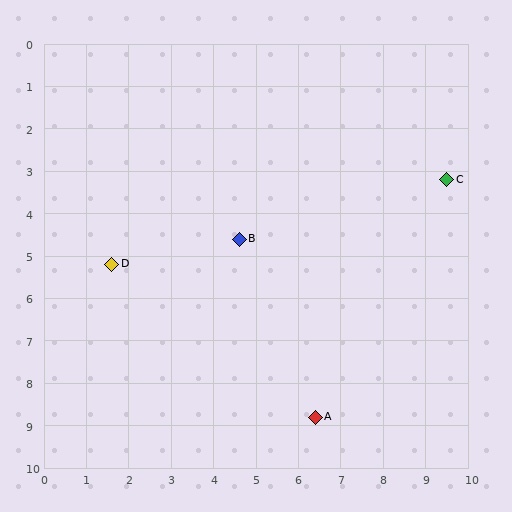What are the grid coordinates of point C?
Point C is at approximately (9.5, 3.2).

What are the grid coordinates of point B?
Point B is at approximately (4.6, 4.6).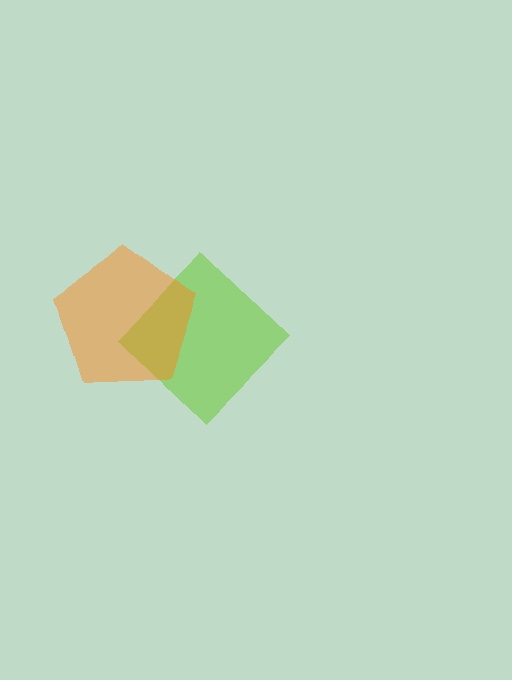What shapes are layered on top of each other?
The layered shapes are: a lime diamond, an orange pentagon.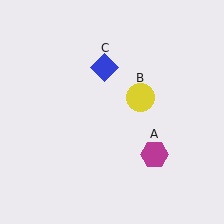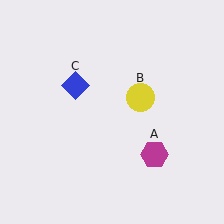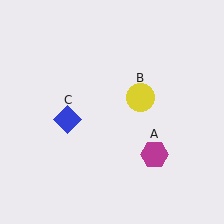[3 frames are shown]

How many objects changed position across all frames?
1 object changed position: blue diamond (object C).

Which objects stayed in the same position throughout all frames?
Magenta hexagon (object A) and yellow circle (object B) remained stationary.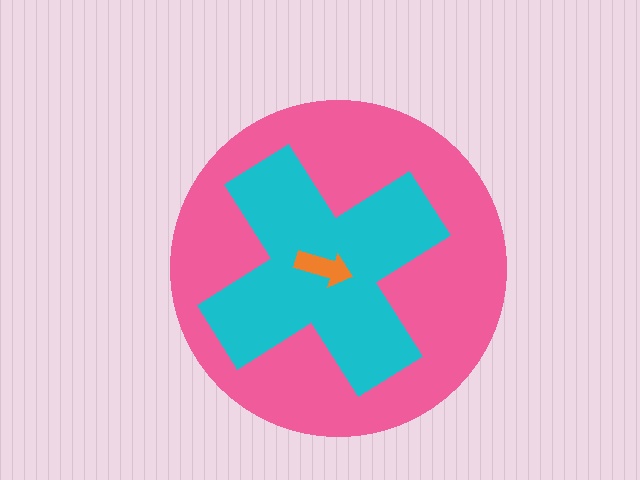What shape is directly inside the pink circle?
The cyan cross.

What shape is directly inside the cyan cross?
The orange arrow.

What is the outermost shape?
The pink circle.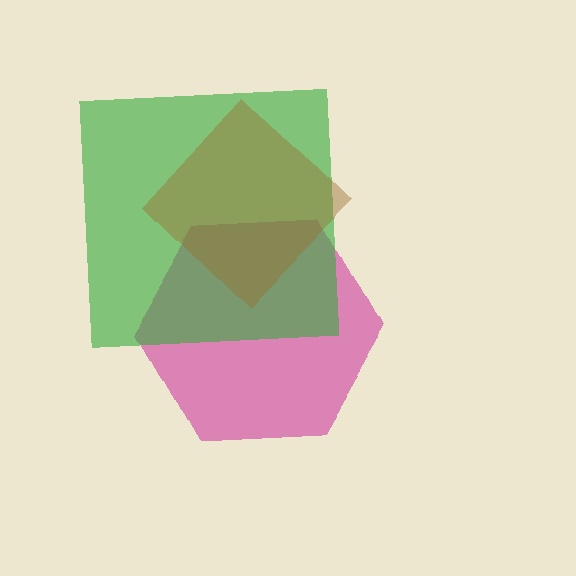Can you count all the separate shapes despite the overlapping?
Yes, there are 3 separate shapes.